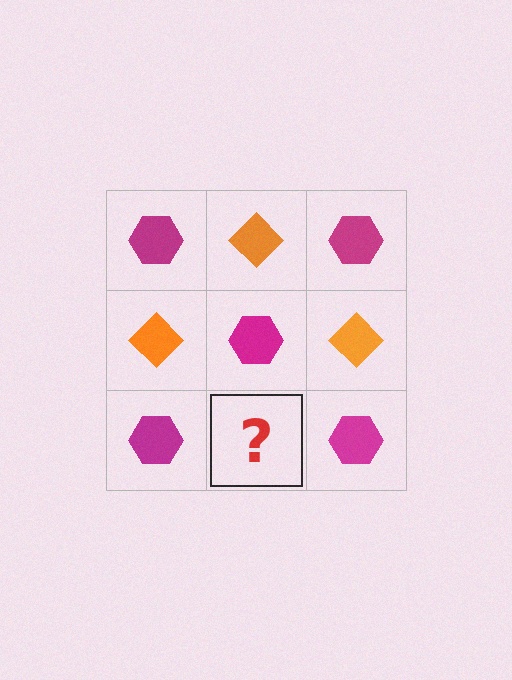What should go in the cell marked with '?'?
The missing cell should contain an orange diamond.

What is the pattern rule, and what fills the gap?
The rule is that it alternates magenta hexagon and orange diamond in a checkerboard pattern. The gap should be filled with an orange diamond.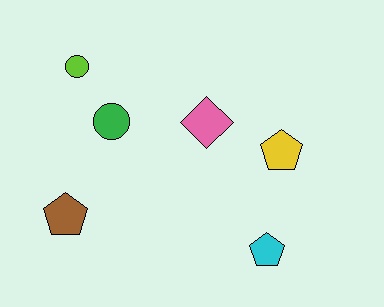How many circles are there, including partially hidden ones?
There are 2 circles.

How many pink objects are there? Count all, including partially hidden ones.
There is 1 pink object.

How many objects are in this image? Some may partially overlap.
There are 6 objects.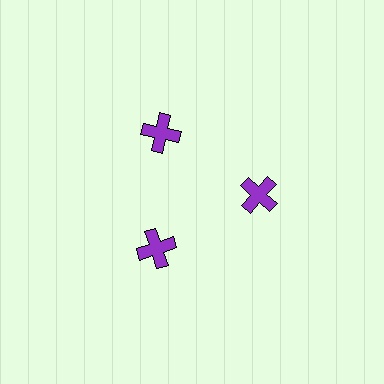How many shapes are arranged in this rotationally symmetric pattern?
There are 3 shapes, arranged in 3 groups of 1.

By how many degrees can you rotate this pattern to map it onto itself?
The pattern maps onto itself every 120 degrees of rotation.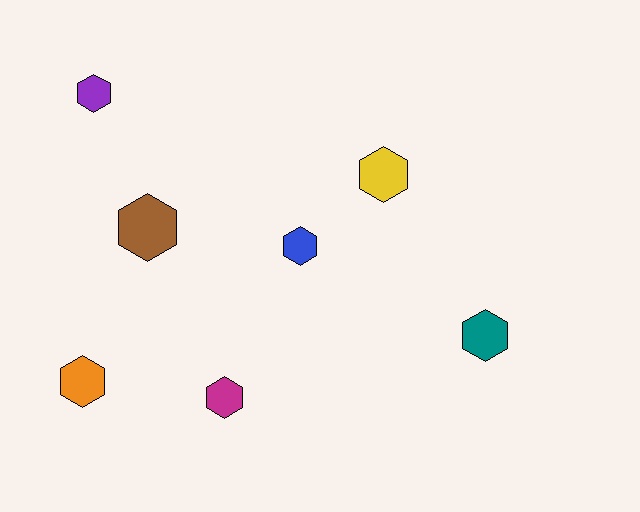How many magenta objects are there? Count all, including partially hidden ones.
There is 1 magenta object.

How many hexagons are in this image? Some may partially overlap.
There are 7 hexagons.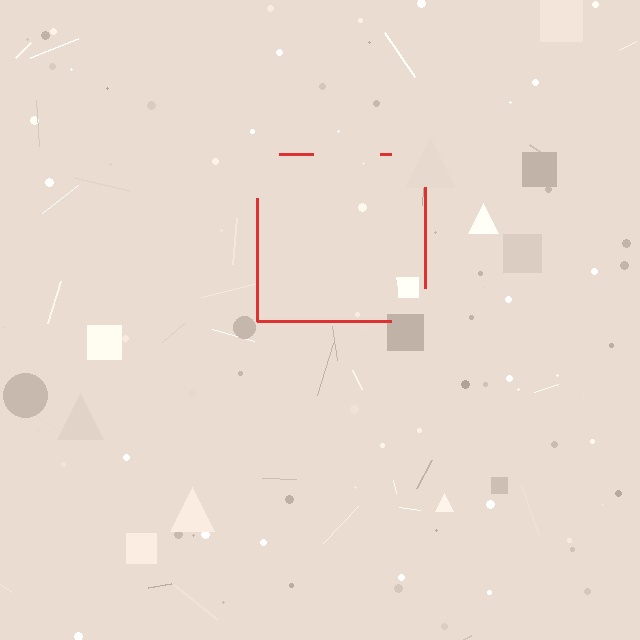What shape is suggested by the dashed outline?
The dashed outline suggests a square.